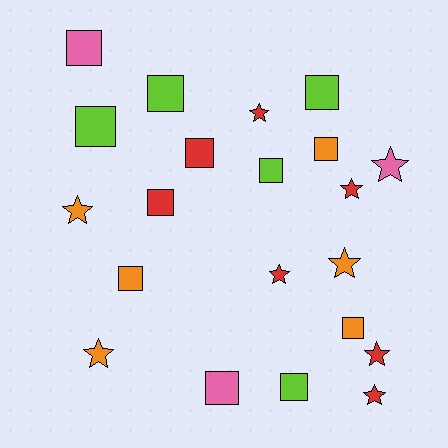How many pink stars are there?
There is 1 pink star.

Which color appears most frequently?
Red, with 7 objects.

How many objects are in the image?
There are 21 objects.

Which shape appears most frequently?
Square, with 12 objects.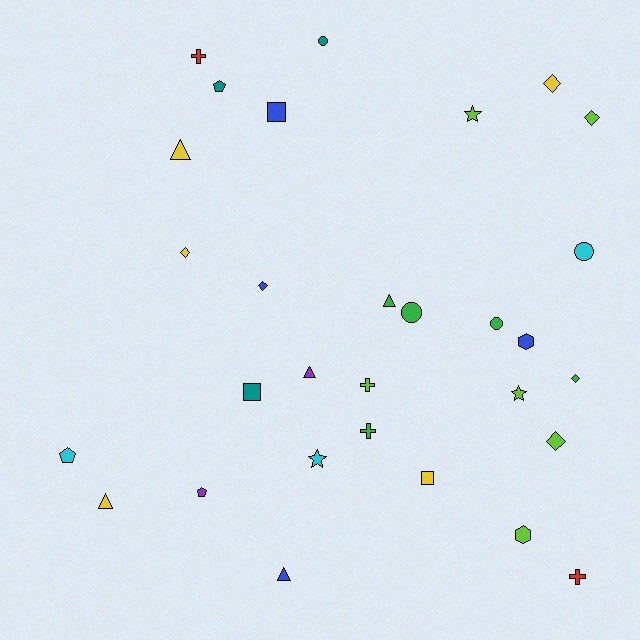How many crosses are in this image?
There are 4 crosses.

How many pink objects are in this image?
There are no pink objects.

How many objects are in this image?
There are 30 objects.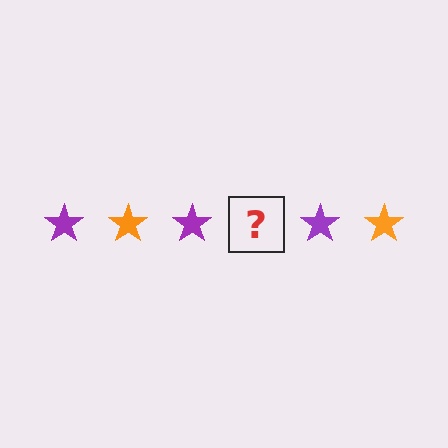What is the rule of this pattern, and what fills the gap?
The rule is that the pattern cycles through purple, orange stars. The gap should be filled with an orange star.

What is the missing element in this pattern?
The missing element is an orange star.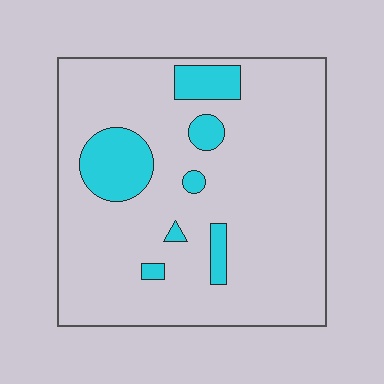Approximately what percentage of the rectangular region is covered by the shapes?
Approximately 15%.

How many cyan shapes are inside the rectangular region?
7.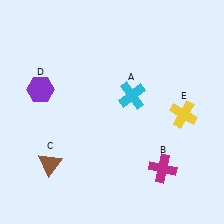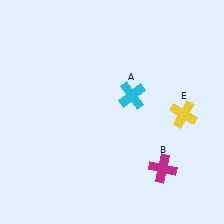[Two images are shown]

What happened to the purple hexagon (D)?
The purple hexagon (D) was removed in Image 2. It was in the top-left area of Image 1.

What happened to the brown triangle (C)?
The brown triangle (C) was removed in Image 2. It was in the bottom-left area of Image 1.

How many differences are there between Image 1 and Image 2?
There are 2 differences between the two images.